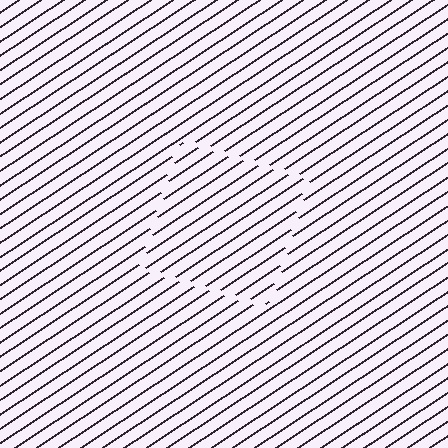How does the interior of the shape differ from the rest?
The interior of the shape contains the same grating, shifted by half a period — the contour is defined by the phase discontinuity where line-ends from the inner and outer gratings abut.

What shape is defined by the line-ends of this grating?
An illusory square. The interior of the shape contains the same grating, shifted by half a period — the contour is defined by the phase discontinuity where line-ends from the inner and outer gratings abut.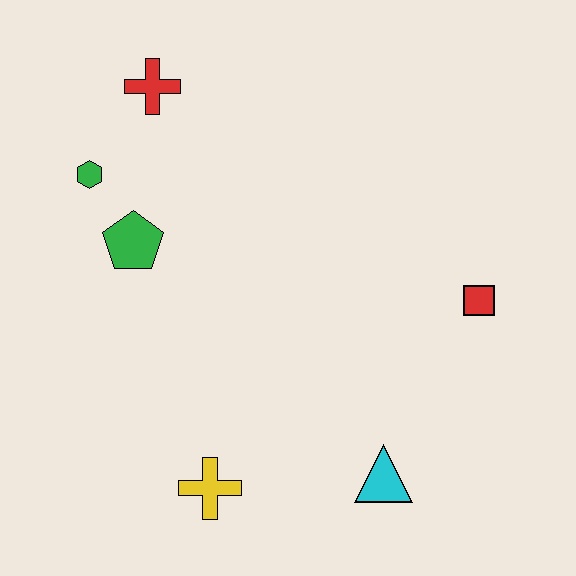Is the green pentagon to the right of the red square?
No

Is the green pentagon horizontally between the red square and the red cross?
No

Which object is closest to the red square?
The cyan triangle is closest to the red square.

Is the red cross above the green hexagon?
Yes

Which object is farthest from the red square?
The green hexagon is farthest from the red square.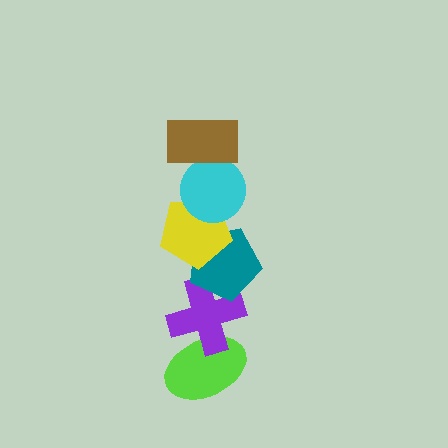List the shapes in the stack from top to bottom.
From top to bottom: the brown rectangle, the cyan circle, the yellow pentagon, the teal pentagon, the purple cross, the lime ellipse.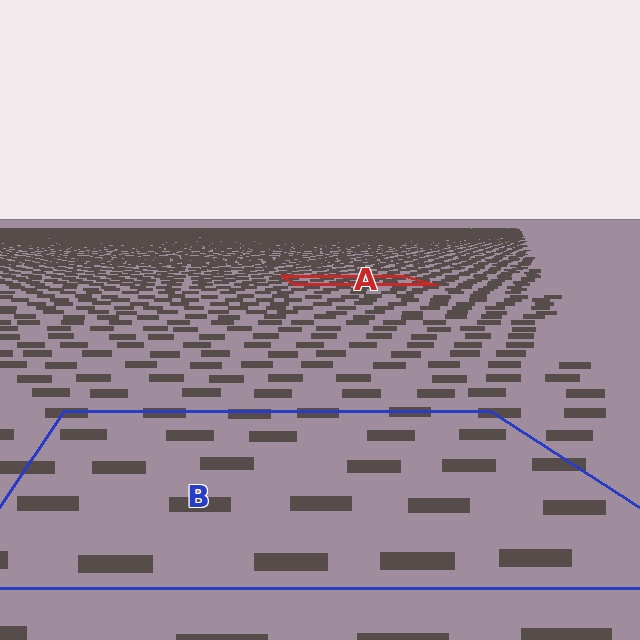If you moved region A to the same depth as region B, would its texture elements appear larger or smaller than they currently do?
They would appear larger. At a closer depth, the same texture elements are projected at a bigger on-screen size.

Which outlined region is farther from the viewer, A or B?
Region A is farther from the viewer — the texture elements inside it appear smaller and more densely packed.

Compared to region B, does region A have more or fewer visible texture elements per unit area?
Region A has more texture elements per unit area — they are packed more densely because it is farther away.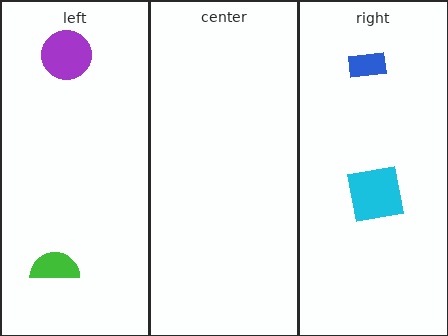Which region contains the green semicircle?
The left region.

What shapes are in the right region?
The cyan square, the blue rectangle.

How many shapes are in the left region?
2.